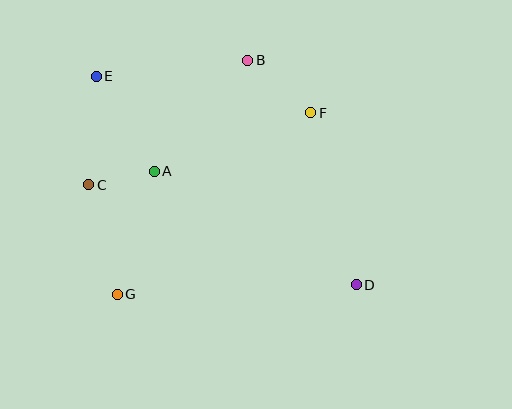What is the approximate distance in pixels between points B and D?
The distance between B and D is approximately 249 pixels.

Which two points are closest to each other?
Points A and C are closest to each other.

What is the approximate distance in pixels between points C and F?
The distance between C and F is approximately 234 pixels.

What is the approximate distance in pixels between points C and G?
The distance between C and G is approximately 113 pixels.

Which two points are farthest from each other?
Points D and E are farthest from each other.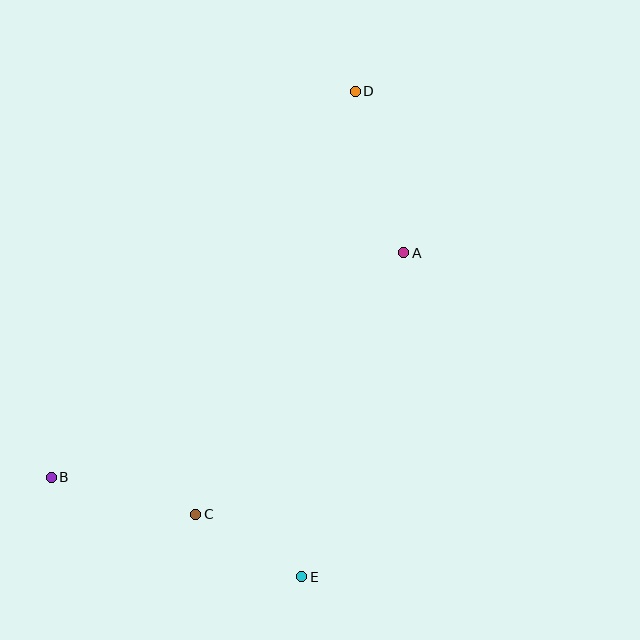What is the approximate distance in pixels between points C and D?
The distance between C and D is approximately 452 pixels.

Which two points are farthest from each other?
Points B and D are farthest from each other.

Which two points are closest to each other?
Points C and E are closest to each other.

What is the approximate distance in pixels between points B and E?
The distance between B and E is approximately 270 pixels.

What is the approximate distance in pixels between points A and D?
The distance between A and D is approximately 169 pixels.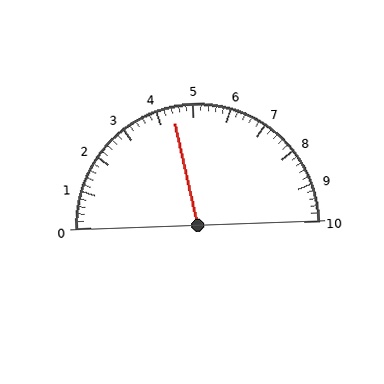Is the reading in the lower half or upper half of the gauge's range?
The reading is in the lower half of the range (0 to 10).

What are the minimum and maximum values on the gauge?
The gauge ranges from 0 to 10.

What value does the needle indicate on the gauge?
The needle indicates approximately 4.4.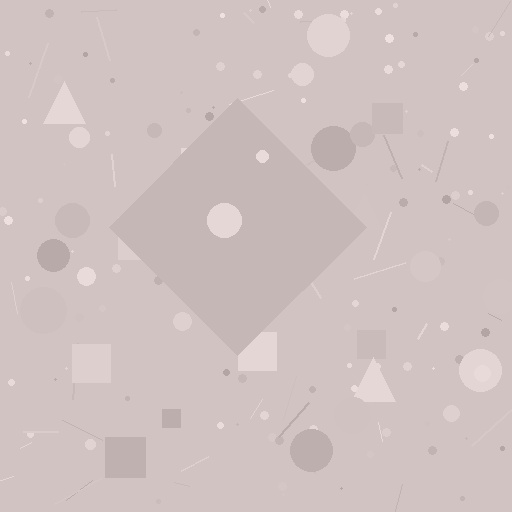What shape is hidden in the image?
A diamond is hidden in the image.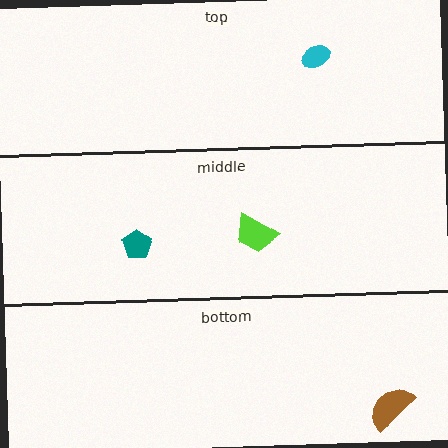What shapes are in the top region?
The cyan ellipse.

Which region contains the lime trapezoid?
The middle region.